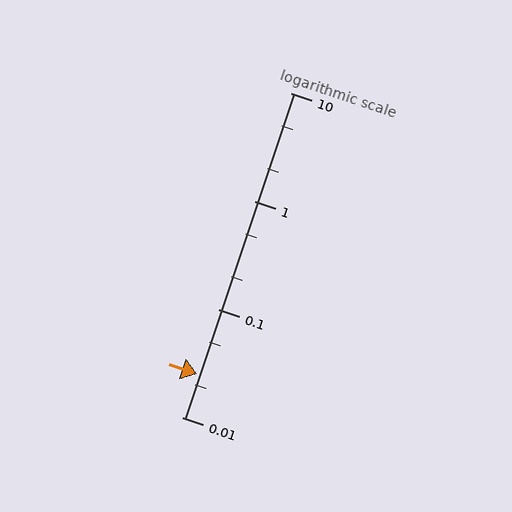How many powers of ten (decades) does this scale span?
The scale spans 3 decades, from 0.01 to 10.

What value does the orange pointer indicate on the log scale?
The pointer indicates approximately 0.025.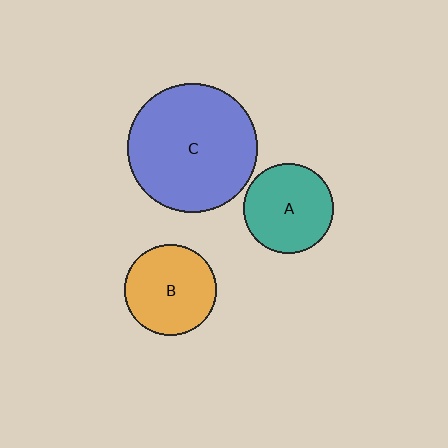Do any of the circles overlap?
No, none of the circles overlap.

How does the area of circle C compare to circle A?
Approximately 2.1 times.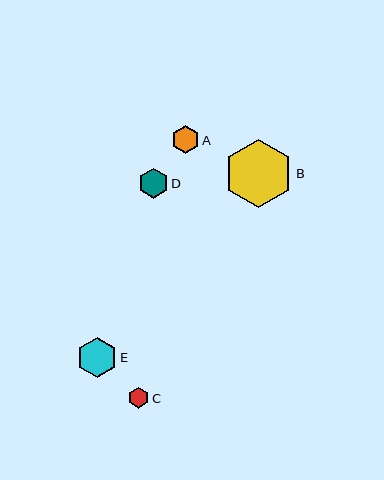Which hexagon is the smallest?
Hexagon C is the smallest with a size of approximately 21 pixels.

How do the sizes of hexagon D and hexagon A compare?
Hexagon D and hexagon A are approximately the same size.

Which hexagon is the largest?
Hexagon B is the largest with a size of approximately 69 pixels.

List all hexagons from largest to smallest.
From largest to smallest: B, E, D, A, C.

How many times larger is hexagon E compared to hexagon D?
Hexagon E is approximately 1.4 times the size of hexagon D.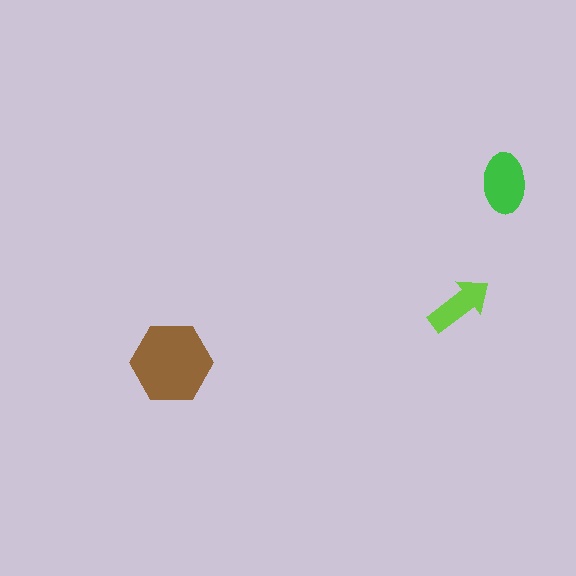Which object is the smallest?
The lime arrow.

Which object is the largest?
The brown hexagon.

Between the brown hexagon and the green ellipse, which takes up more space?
The brown hexagon.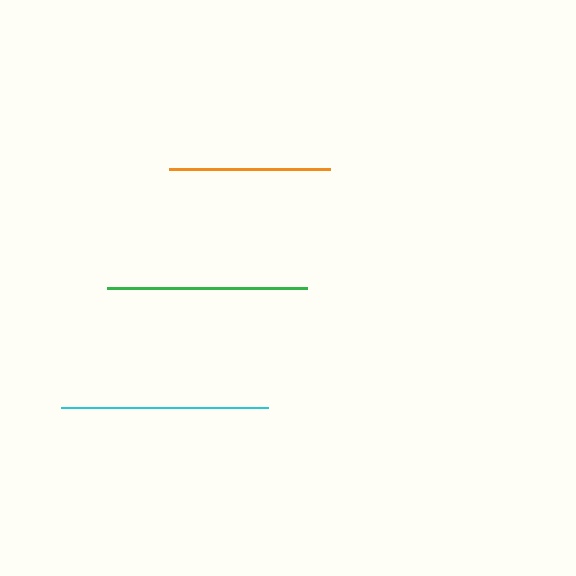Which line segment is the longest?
The cyan line is the longest at approximately 208 pixels.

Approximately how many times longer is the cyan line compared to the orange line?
The cyan line is approximately 1.3 times the length of the orange line.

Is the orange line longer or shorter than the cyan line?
The cyan line is longer than the orange line.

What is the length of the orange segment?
The orange segment is approximately 161 pixels long.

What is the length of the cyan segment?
The cyan segment is approximately 208 pixels long.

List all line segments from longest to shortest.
From longest to shortest: cyan, green, orange.